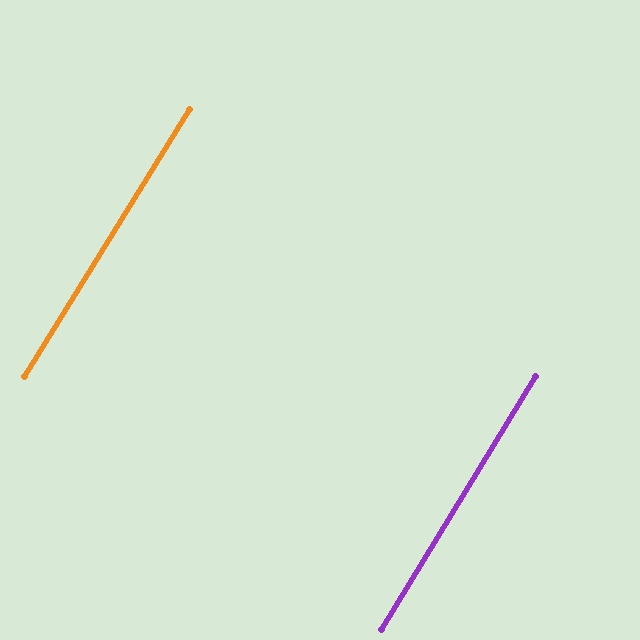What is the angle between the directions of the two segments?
Approximately 0 degrees.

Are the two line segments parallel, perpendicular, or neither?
Parallel — their directions differ by only 0.2°.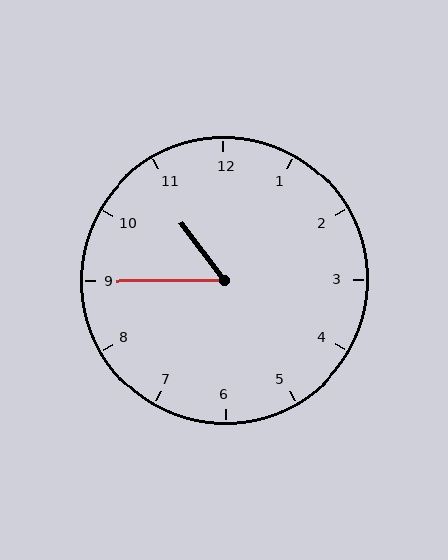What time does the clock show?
10:45.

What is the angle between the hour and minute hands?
Approximately 52 degrees.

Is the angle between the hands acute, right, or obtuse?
It is acute.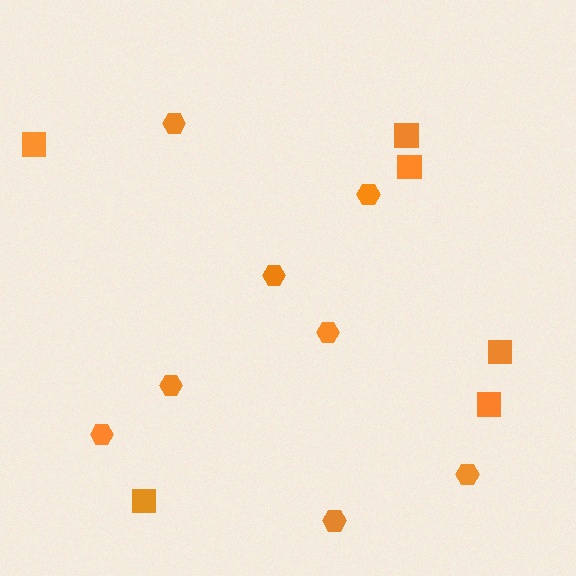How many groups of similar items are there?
There are 2 groups: one group of squares (6) and one group of hexagons (8).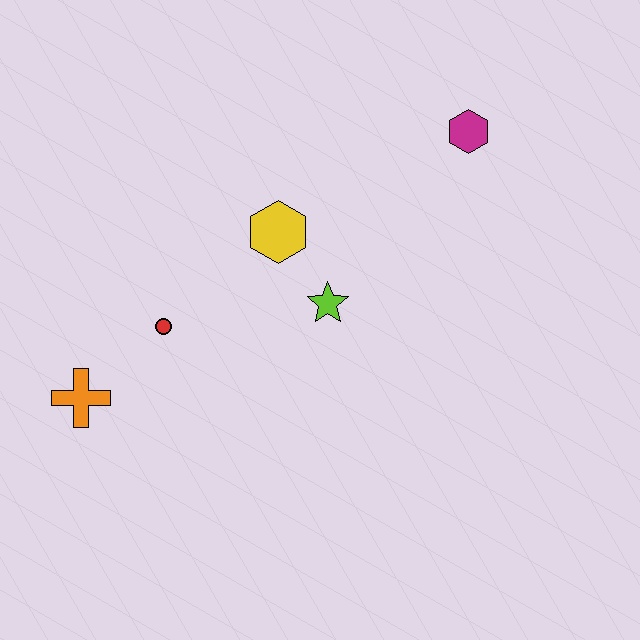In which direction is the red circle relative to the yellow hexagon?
The red circle is to the left of the yellow hexagon.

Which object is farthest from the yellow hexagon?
The orange cross is farthest from the yellow hexagon.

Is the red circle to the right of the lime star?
No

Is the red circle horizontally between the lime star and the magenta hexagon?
No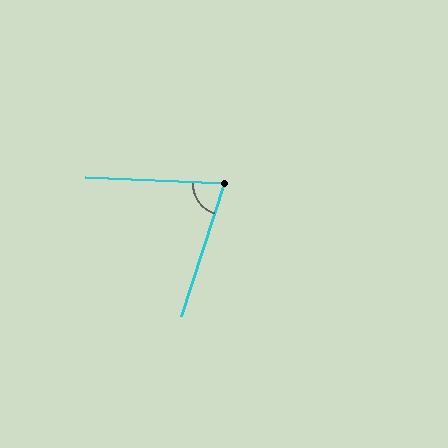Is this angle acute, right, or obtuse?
It is acute.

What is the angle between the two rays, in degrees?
Approximately 75 degrees.